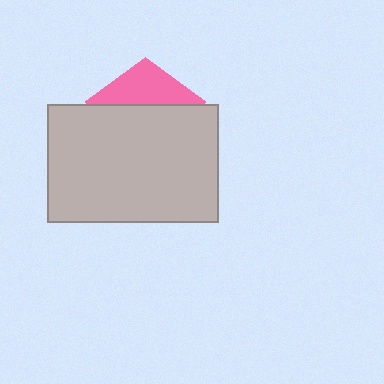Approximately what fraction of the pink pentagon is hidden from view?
Roughly 69% of the pink pentagon is hidden behind the light gray rectangle.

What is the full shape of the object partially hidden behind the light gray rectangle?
The partially hidden object is a pink pentagon.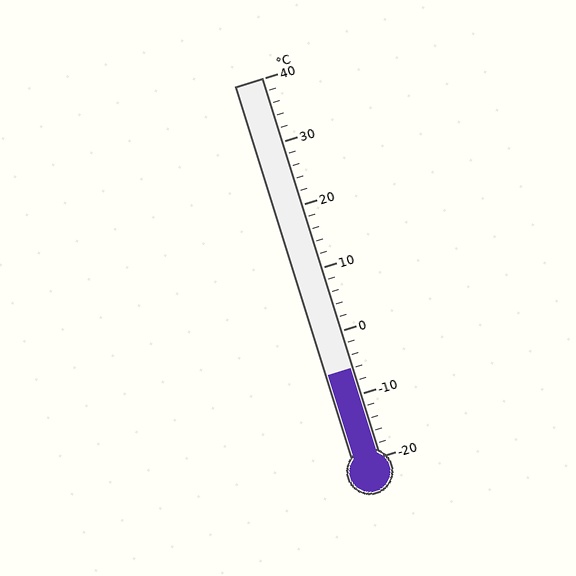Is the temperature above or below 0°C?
The temperature is below 0°C.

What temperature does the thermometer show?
The thermometer shows approximately -6°C.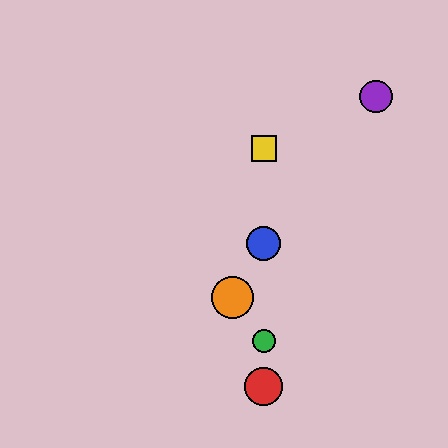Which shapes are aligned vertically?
The red circle, the blue circle, the green circle, the yellow square are aligned vertically.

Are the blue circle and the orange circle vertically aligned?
No, the blue circle is at x≈264 and the orange circle is at x≈233.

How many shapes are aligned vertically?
4 shapes (the red circle, the blue circle, the green circle, the yellow square) are aligned vertically.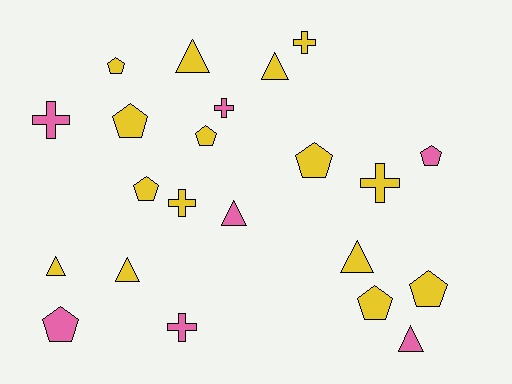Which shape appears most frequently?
Pentagon, with 9 objects.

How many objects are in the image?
There are 22 objects.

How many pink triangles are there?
There are 2 pink triangles.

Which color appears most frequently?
Yellow, with 15 objects.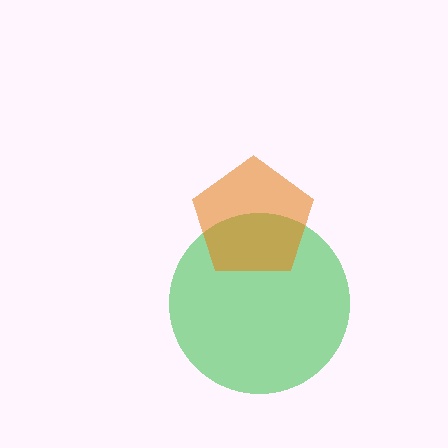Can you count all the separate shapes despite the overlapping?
Yes, there are 2 separate shapes.